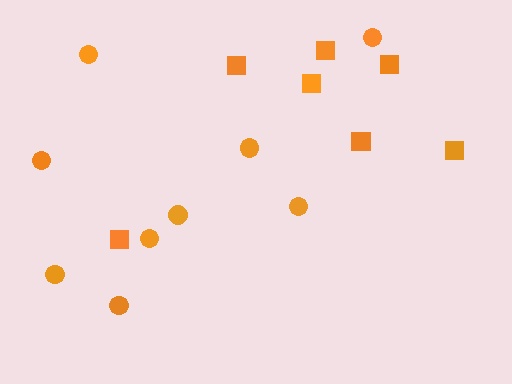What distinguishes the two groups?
There are 2 groups: one group of squares (7) and one group of circles (9).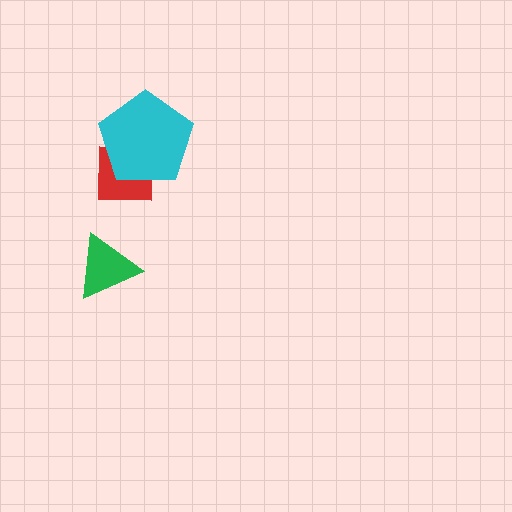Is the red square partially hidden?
Yes, it is partially covered by another shape.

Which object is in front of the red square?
The cyan pentagon is in front of the red square.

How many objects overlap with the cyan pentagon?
1 object overlaps with the cyan pentagon.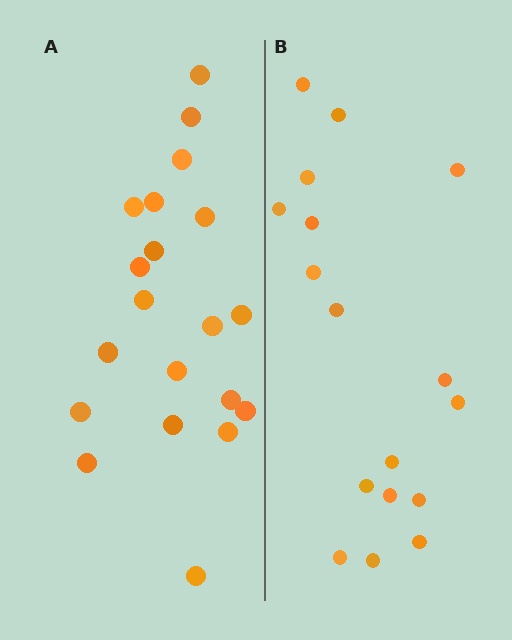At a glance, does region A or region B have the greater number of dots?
Region A (the left region) has more dots.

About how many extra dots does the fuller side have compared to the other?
Region A has just a few more — roughly 2 or 3 more dots than region B.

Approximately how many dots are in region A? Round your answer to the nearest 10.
About 20 dots.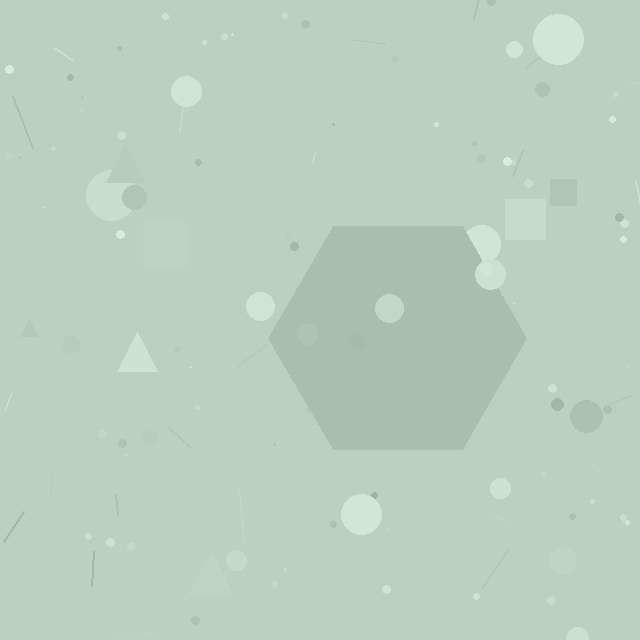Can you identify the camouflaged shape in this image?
The camouflaged shape is a hexagon.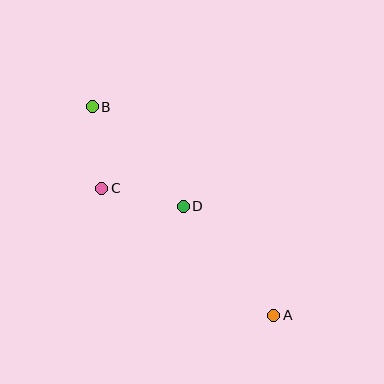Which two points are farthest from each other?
Points A and B are farthest from each other.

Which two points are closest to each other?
Points B and C are closest to each other.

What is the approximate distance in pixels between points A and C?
The distance between A and C is approximately 214 pixels.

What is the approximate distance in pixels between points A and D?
The distance between A and D is approximately 141 pixels.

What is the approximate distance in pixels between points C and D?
The distance between C and D is approximately 84 pixels.